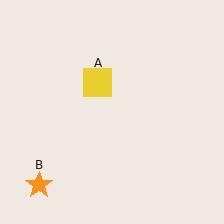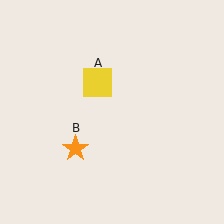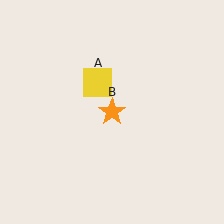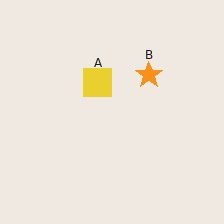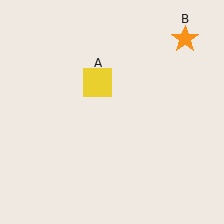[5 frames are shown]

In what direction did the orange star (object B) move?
The orange star (object B) moved up and to the right.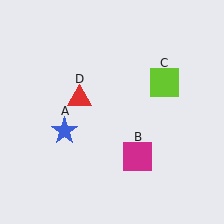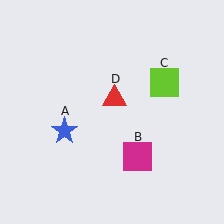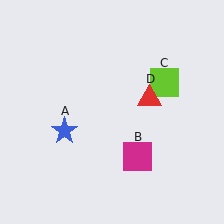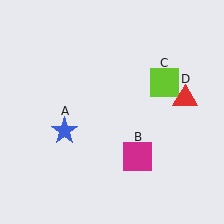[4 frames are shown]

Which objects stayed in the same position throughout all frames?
Blue star (object A) and magenta square (object B) and lime square (object C) remained stationary.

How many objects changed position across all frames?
1 object changed position: red triangle (object D).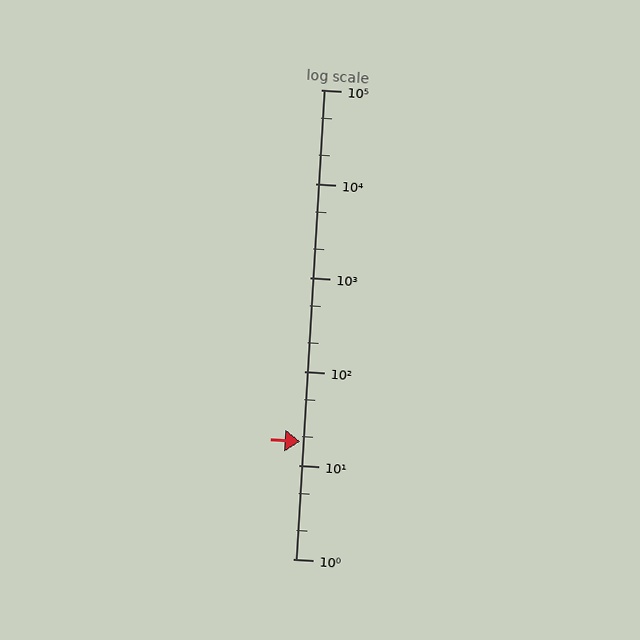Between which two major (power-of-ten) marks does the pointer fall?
The pointer is between 10 and 100.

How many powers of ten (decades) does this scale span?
The scale spans 5 decades, from 1 to 100000.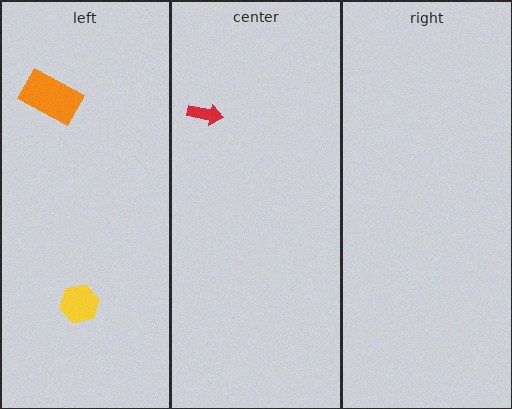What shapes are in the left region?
The orange rectangle, the yellow hexagon.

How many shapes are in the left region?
2.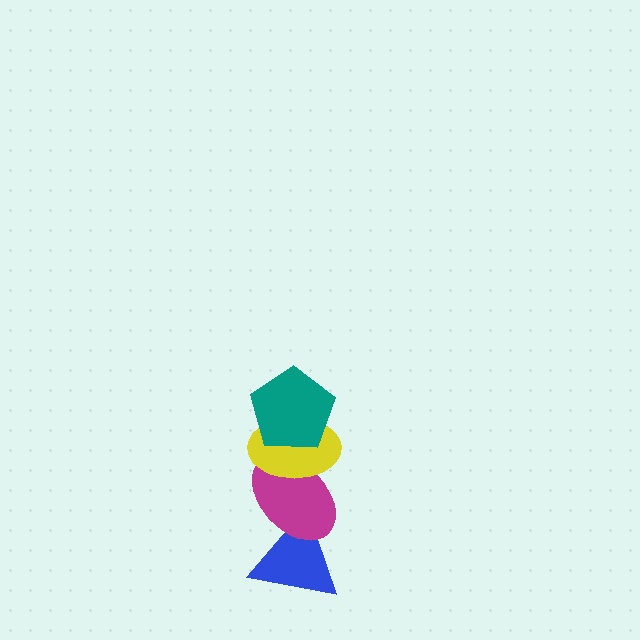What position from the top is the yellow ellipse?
The yellow ellipse is 2nd from the top.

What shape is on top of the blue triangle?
The magenta ellipse is on top of the blue triangle.